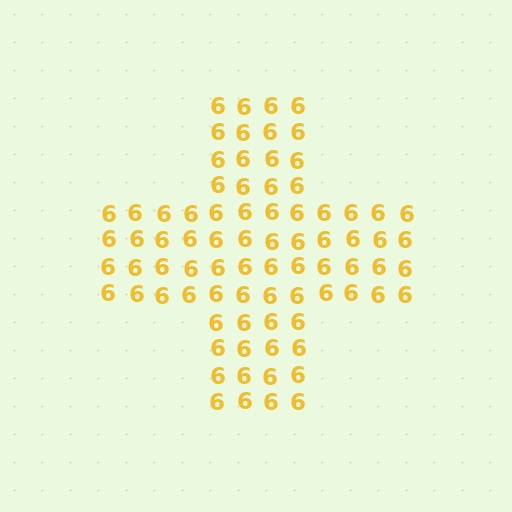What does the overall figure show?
The overall figure shows a cross.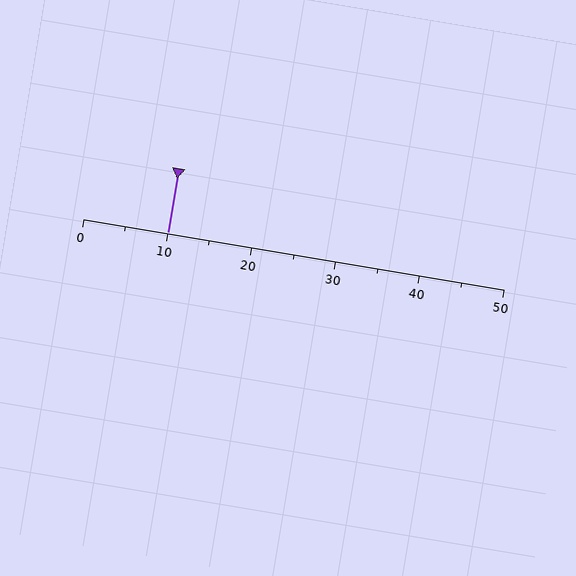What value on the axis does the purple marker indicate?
The marker indicates approximately 10.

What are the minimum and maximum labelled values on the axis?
The axis runs from 0 to 50.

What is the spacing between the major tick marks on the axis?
The major ticks are spaced 10 apart.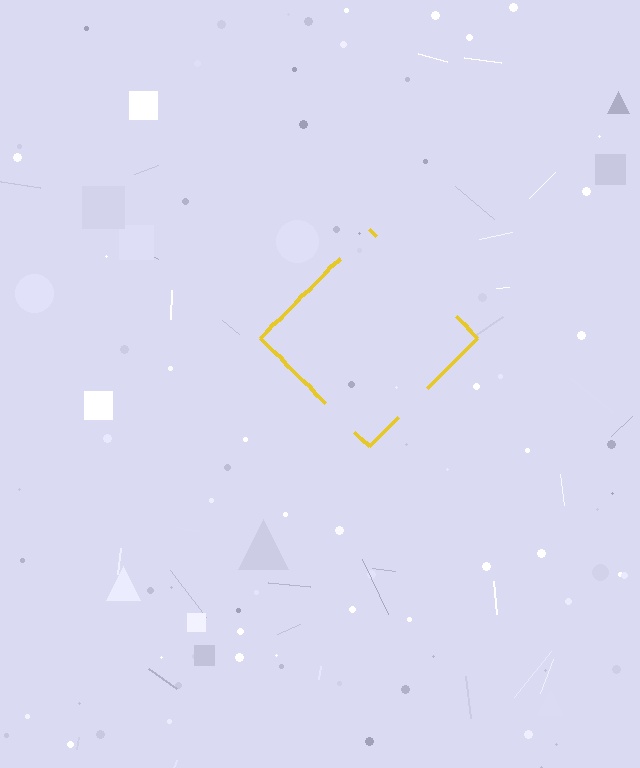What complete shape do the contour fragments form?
The contour fragments form a diamond.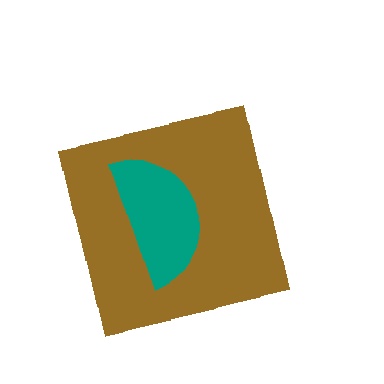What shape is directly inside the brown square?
The teal semicircle.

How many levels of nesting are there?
2.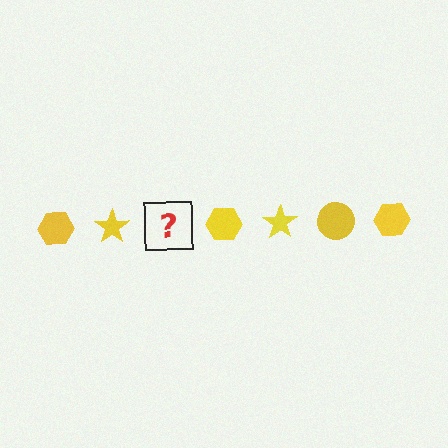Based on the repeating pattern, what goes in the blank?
The blank should be a yellow circle.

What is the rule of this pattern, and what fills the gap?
The rule is that the pattern cycles through hexagon, star, circle shapes in yellow. The gap should be filled with a yellow circle.